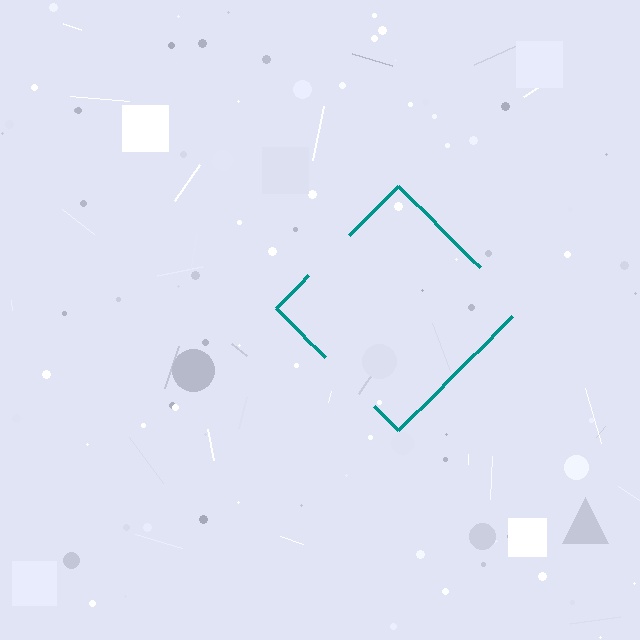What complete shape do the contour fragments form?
The contour fragments form a diamond.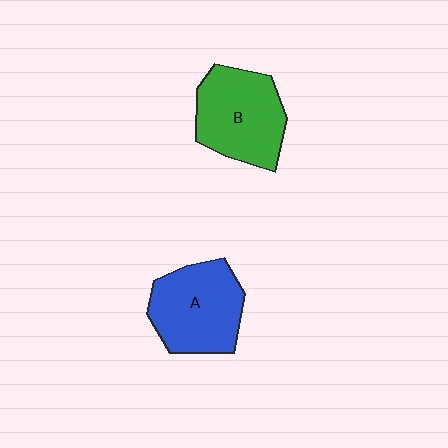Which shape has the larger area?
Shape B (green).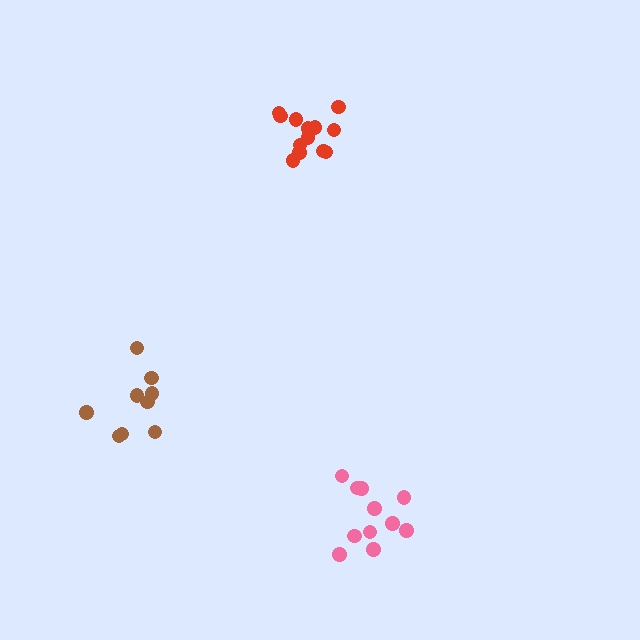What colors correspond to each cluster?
The clusters are colored: pink, brown, red.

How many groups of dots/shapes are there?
There are 3 groups.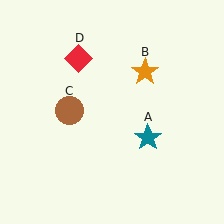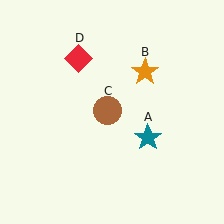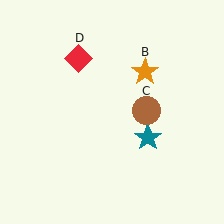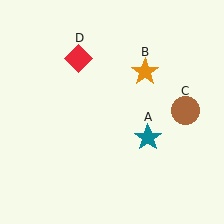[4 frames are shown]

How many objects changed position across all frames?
1 object changed position: brown circle (object C).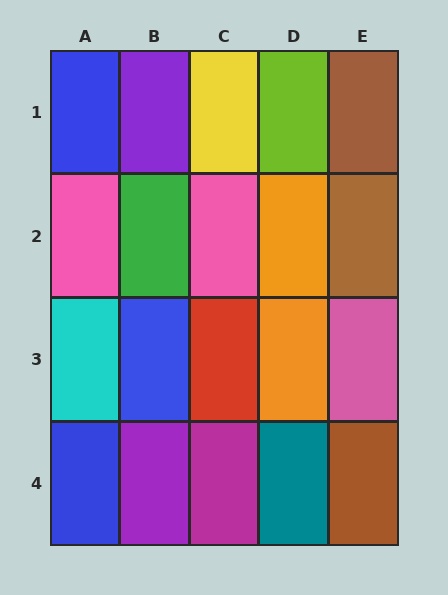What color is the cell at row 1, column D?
Lime.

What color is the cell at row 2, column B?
Green.